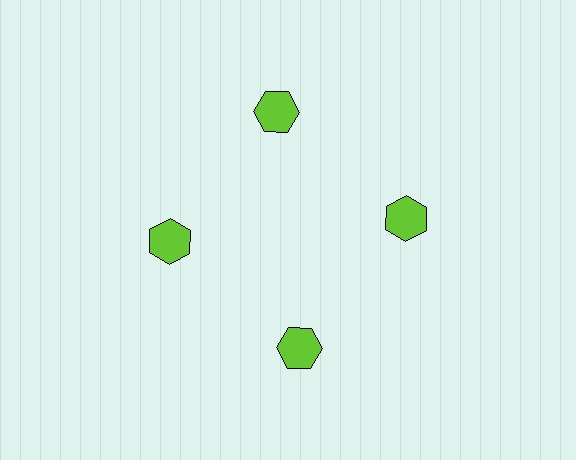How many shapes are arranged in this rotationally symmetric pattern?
There are 4 shapes, arranged in 4 groups of 1.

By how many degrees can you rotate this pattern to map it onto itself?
The pattern maps onto itself every 90 degrees of rotation.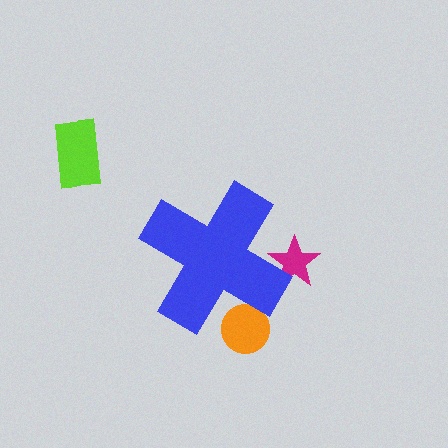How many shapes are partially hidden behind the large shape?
2 shapes are partially hidden.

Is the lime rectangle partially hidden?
No, the lime rectangle is fully visible.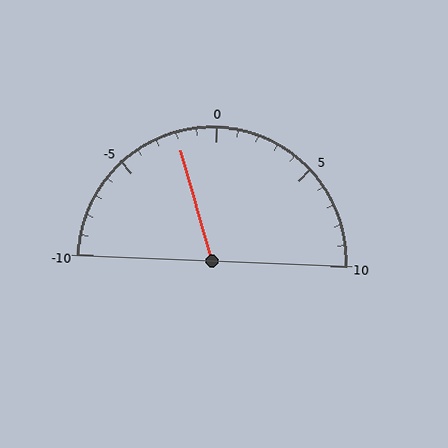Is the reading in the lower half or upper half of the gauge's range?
The reading is in the lower half of the range (-10 to 10).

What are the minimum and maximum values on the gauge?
The gauge ranges from -10 to 10.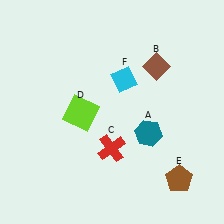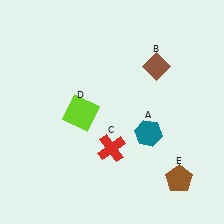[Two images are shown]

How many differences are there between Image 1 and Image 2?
There is 1 difference between the two images.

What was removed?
The cyan diamond (F) was removed in Image 2.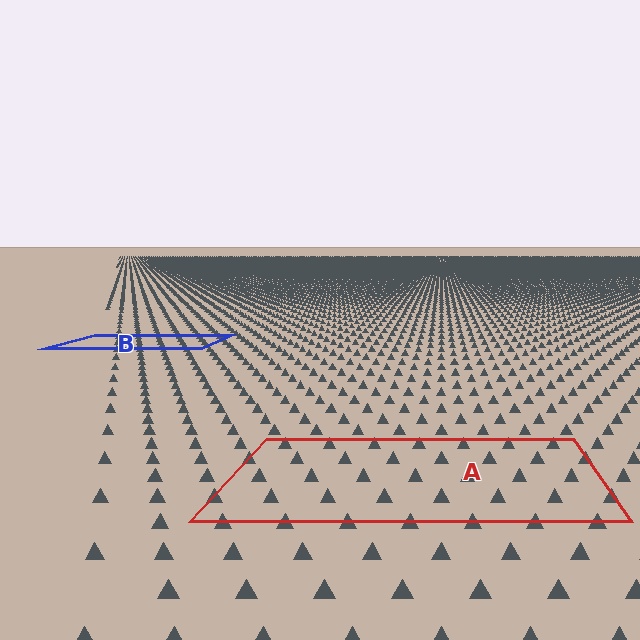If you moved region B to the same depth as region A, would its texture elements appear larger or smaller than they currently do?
They would appear larger. At a closer depth, the same texture elements are projected at a bigger on-screen size.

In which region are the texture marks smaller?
The texture marks are smaller in region B, because it is farther away.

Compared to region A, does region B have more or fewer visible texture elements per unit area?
Region B has more texture elements per unit area — they are packed more densely because it is farther away.